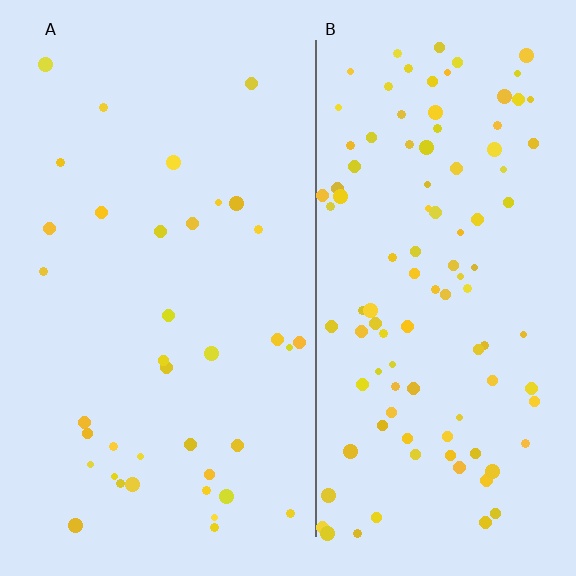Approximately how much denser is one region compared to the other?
Approximately 2.9× — region B over region A.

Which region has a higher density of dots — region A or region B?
B (the right).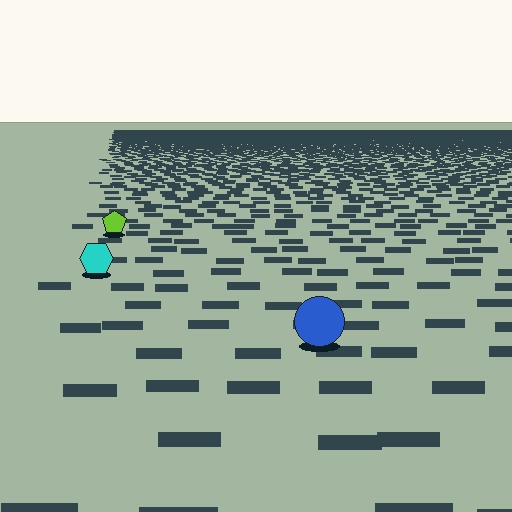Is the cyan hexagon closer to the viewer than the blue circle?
No. The blue circle is closer — you can tell from the texture gradient: the ground texture is coarser near it.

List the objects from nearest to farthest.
From nearest to farthest: the blue circle, the cyan hexagon, the lime pentagon.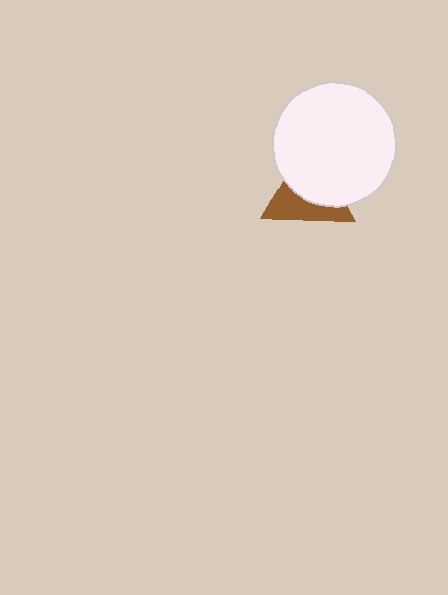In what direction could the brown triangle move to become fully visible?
The brown triangle could move down. That would shift it out from behind the white circle entirely.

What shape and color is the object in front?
The object in front is a white circle.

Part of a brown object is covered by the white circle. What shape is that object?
It is a triangle.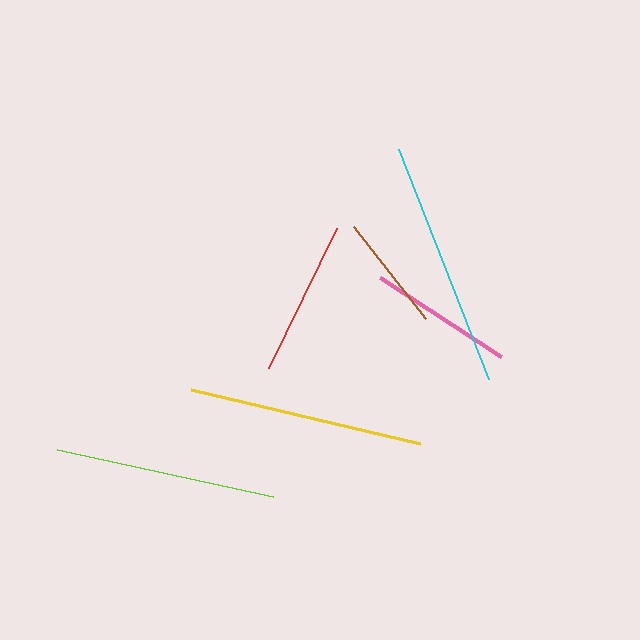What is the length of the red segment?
The red segment is approximately 156 pixels long.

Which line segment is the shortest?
The brown line is the shortest at approximately 117 pixels.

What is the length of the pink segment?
The pink segment is approximately 145 pixels long.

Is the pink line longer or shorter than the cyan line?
The cyan line is longer than the pink line.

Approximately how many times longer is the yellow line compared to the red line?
The yellow line is approximately 1.5 times the length of the red line.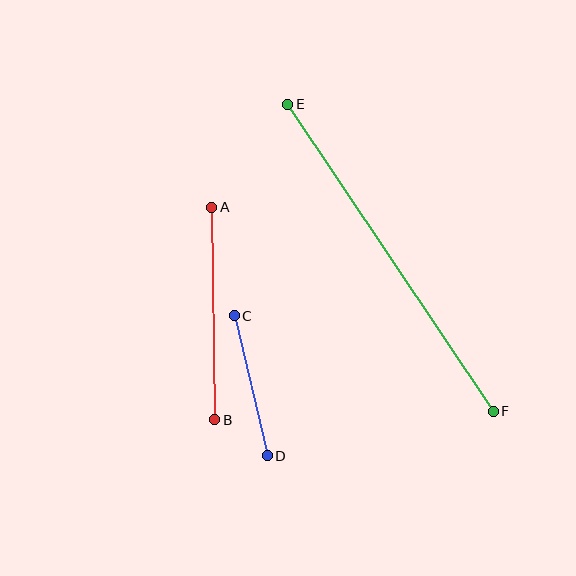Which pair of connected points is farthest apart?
Points E and F are farthest apart.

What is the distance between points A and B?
The distance is approximately 212 pixels.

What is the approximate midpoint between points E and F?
The midpoint is at approximately (390, 258) pixels.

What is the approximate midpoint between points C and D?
The midpoint is at approximately (251, 386) pixels.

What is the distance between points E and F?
The distance is approximately 369 pixels.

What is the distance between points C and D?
The distance is approximately 144 pixels.